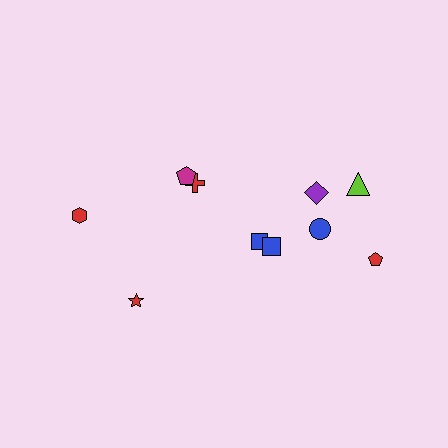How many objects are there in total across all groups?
There are 10 objects.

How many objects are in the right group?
There are 6 objects.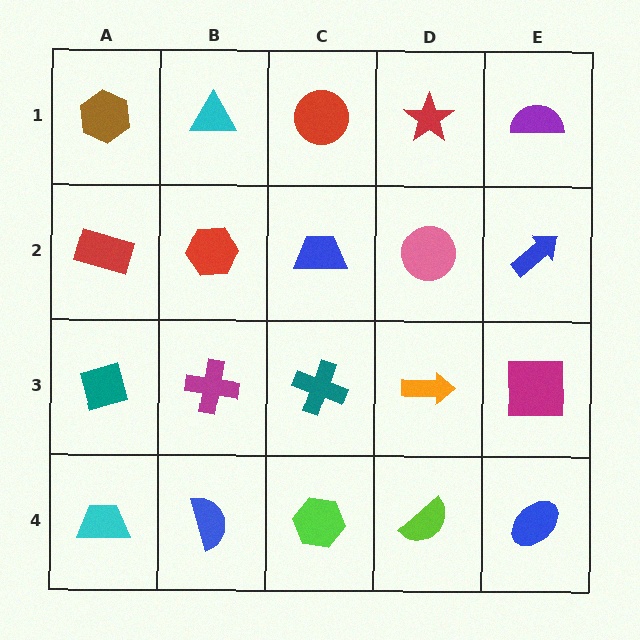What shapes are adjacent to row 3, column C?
A blue trapezoid (row 2, column C), a lime hexagon (row 4, column C), a magenta cross (row 3, column B), an orange arrow (row 3, column D).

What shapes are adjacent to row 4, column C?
A teal cross (row 3, column C), a blue semicircle (row 4, column B), a lime semicircle (row 4, column D).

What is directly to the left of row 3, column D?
A teal cross.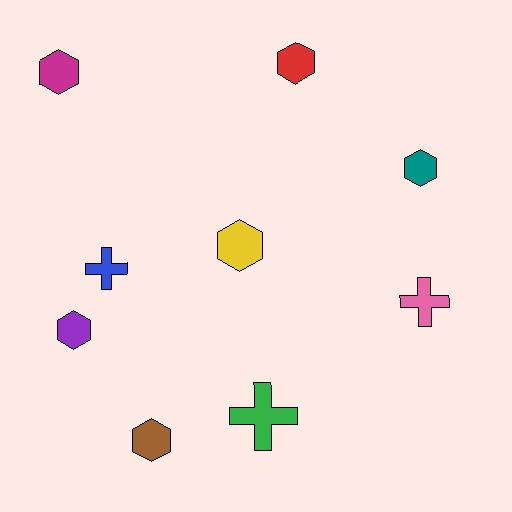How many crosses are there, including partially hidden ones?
There are 3 crosses.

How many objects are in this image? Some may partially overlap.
There are 9 objects.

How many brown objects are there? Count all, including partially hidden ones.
There is 1 brown object.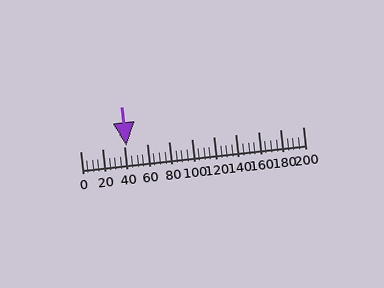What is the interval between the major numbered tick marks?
The major tick marks are spaced 20 units apart.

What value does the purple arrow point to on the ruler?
The purple arrow points to approximately 41.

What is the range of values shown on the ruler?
The ruler shows values from 0 to 200.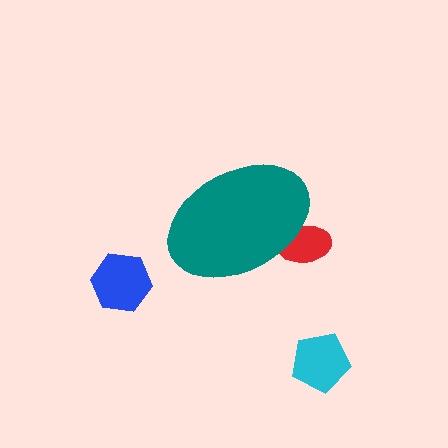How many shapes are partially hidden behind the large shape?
1 shape is partially hidden.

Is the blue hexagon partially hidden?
No, the blue hexagon is fully visible.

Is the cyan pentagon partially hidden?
No, the cyan pentagon is fully visible.